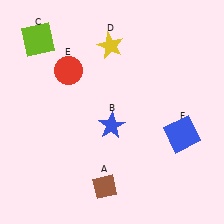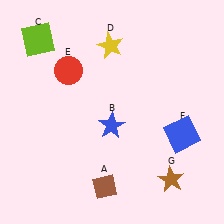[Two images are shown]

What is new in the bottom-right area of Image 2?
A brown star (G) was added in the bottom-right area of Image 2.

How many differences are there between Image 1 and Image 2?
There is 1 difference between the two images.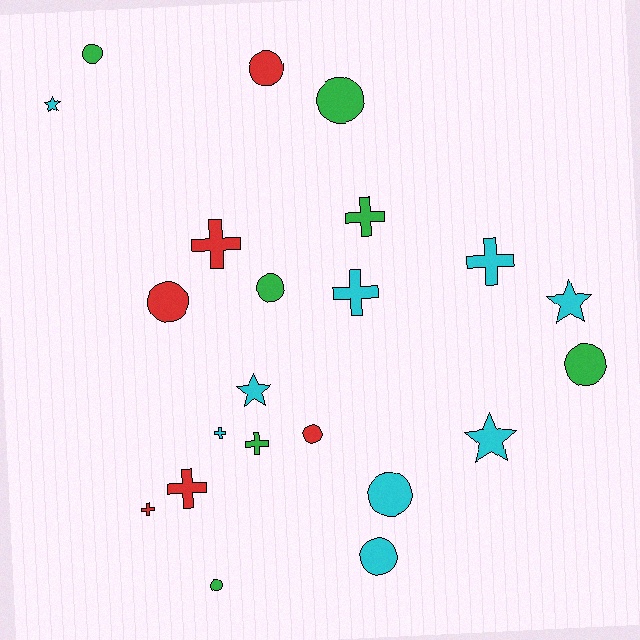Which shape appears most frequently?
Circle, with 10 objects.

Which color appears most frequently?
Cyan, with 9 objects.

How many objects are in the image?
There are 22 objects.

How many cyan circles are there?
There are 2 cyan circles.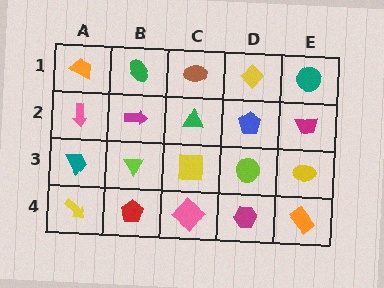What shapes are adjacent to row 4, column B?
A lime triangle (row 3, column B), a yellow arrow (row 4, column A), a pink diamond (row 4, column C).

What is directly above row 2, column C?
A brown ellipse.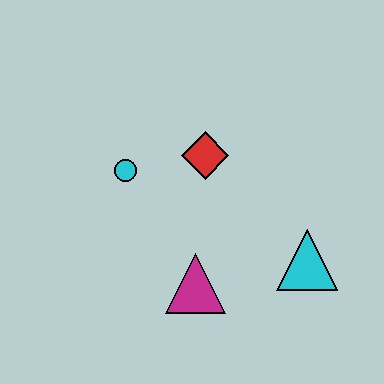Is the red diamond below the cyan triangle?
No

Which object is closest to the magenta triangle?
The cyan triangle is closest to the magenta triangle.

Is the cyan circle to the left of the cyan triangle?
Yes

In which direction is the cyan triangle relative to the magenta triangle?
The cyan triangle is to the right of the magenta triangle.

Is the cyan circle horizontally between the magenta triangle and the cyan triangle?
No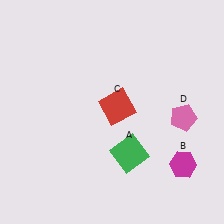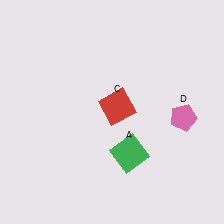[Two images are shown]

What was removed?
The magenta hexagon (B) was removed in Image 2.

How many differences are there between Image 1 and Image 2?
There is 1 difference between the two images.